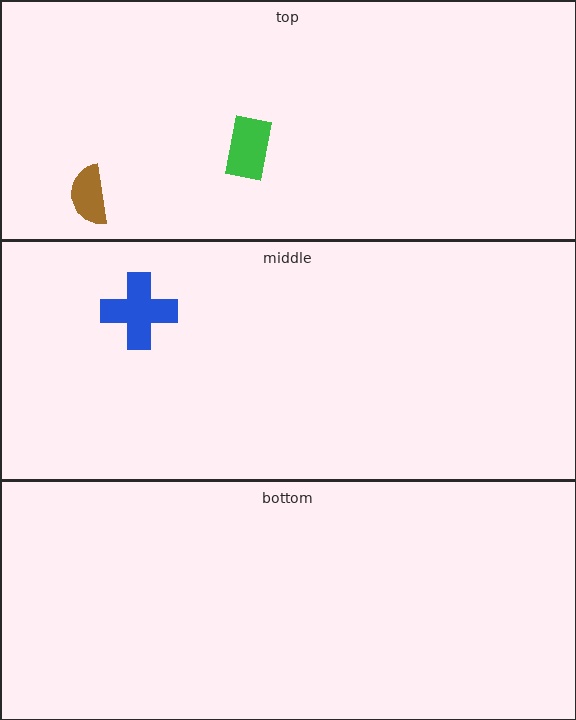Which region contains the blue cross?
The middle region.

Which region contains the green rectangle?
The top region.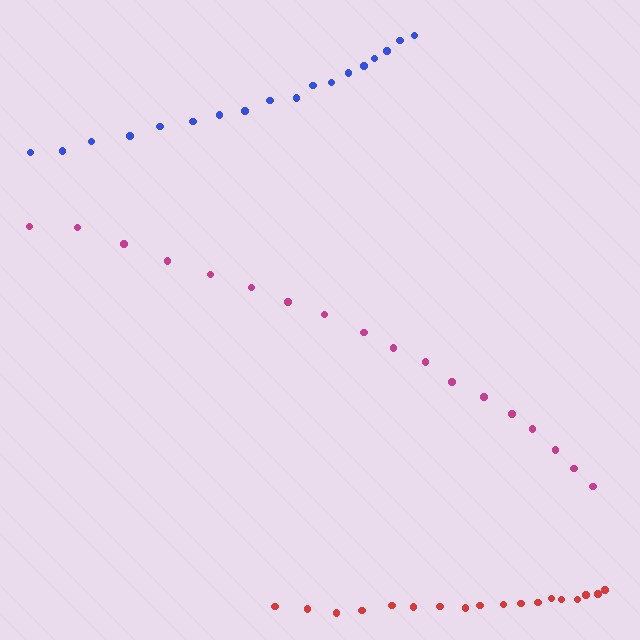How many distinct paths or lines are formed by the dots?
There are 3 distinct paths.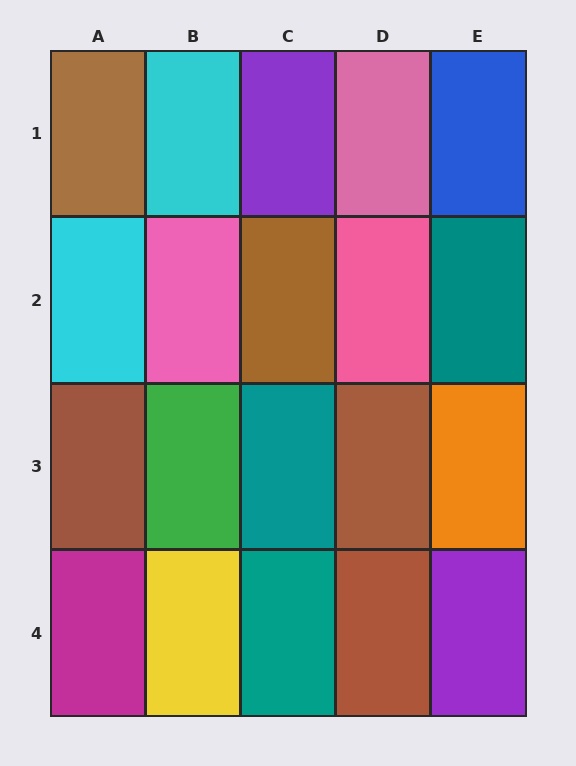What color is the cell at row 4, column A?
Magenta.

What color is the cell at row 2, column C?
Brown.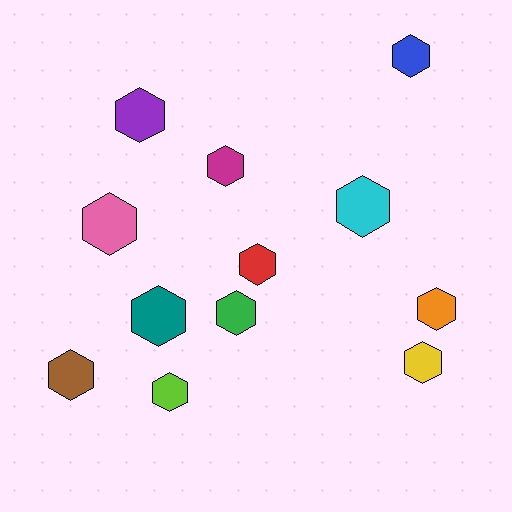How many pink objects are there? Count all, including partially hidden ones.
There is 1 pink object.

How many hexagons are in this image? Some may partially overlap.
There are 12 hexagons.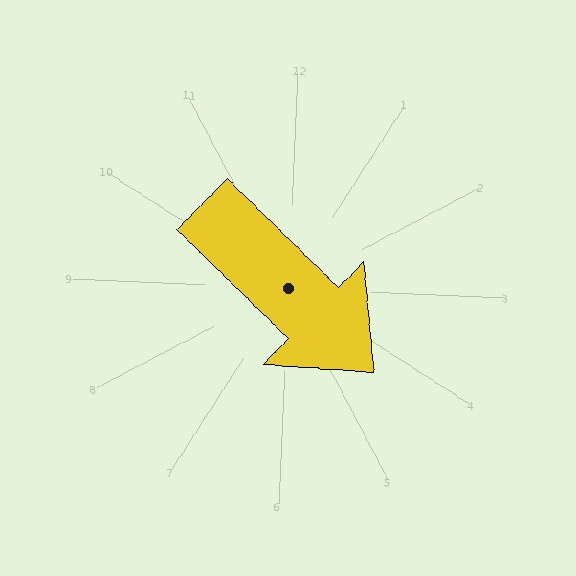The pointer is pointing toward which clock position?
Roughly 4 o'clock.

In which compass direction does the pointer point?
Southeast.